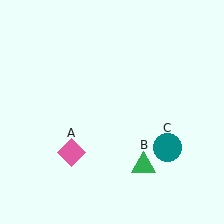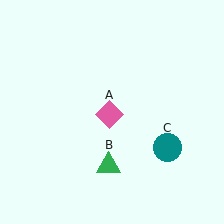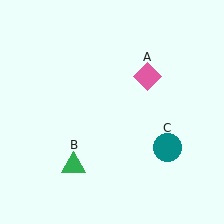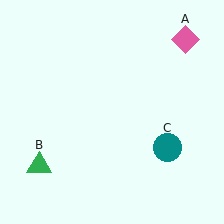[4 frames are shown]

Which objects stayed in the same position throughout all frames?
Teal circle (object C) remained stationary.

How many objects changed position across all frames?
2 objects changed position: pink diamond (object A), green triangle (object B).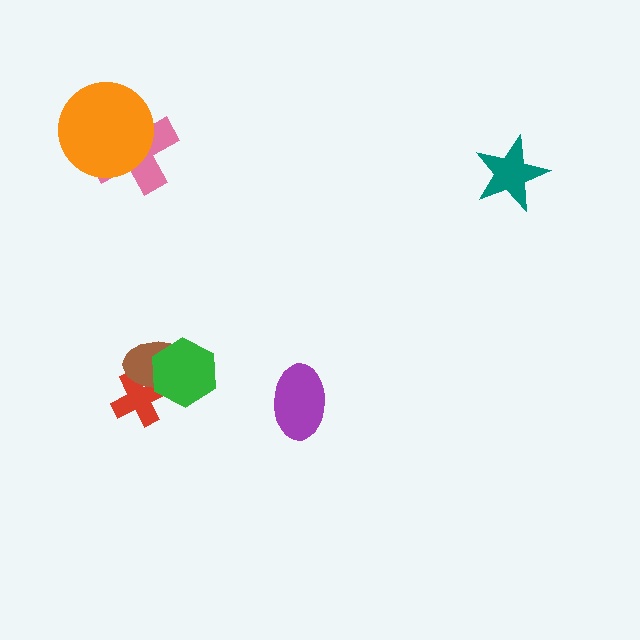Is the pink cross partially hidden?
Yes, it is partially covered by another shape.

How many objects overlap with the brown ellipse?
2 objects overlap with the brown ellipse.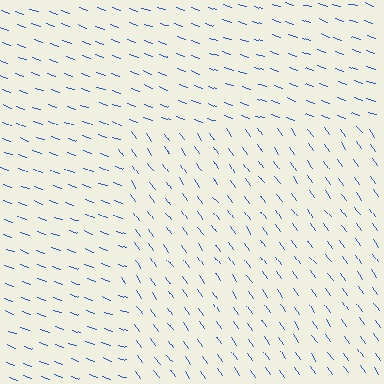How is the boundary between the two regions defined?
The boundary is defined purely by a change in line orientation (approximately 35 degrees difference). All lines are the same color and thickness.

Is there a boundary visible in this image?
Yes, there is a texture boundary formed by a change in line orientation.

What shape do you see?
I see a rectangle.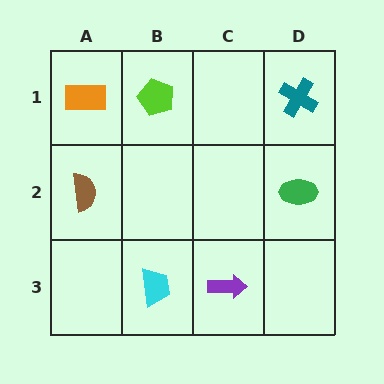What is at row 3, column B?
A cyan trapezoid.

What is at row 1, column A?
An orange rectangle.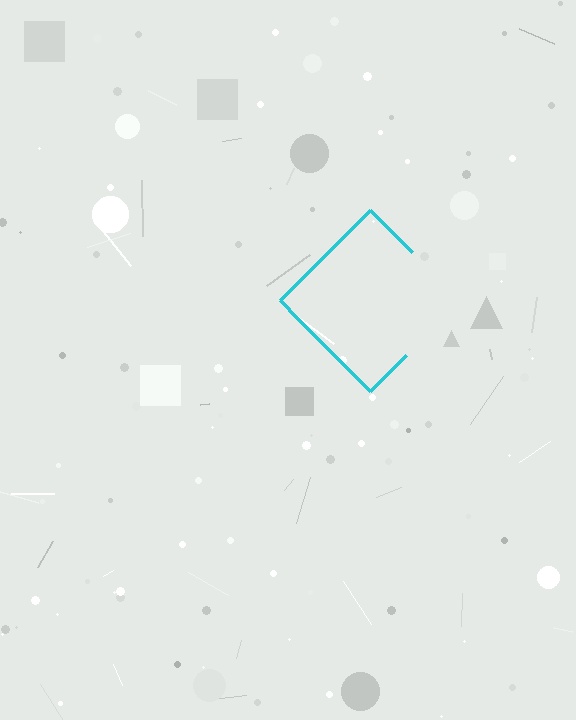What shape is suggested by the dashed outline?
The dashed outline suggests a diamond.